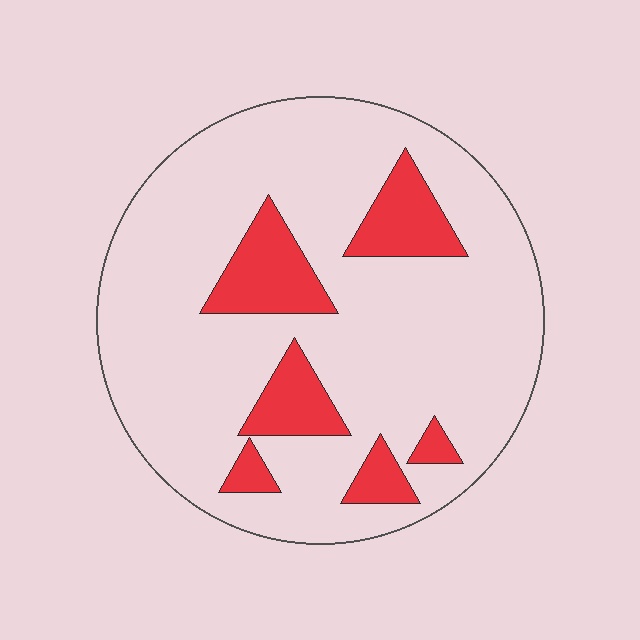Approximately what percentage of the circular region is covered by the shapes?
Approximately 15%.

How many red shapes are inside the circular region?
6.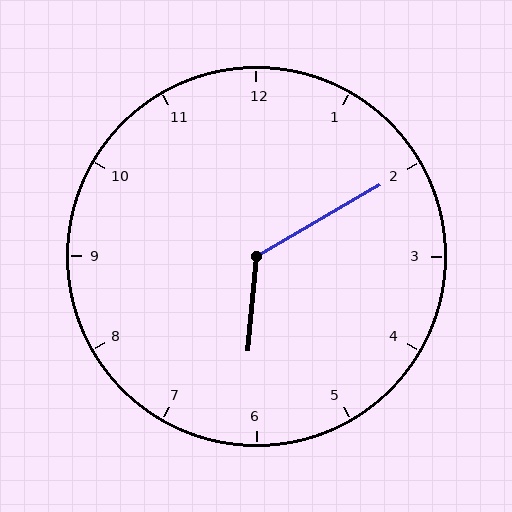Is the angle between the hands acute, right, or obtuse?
It is obtuse.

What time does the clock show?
6:10.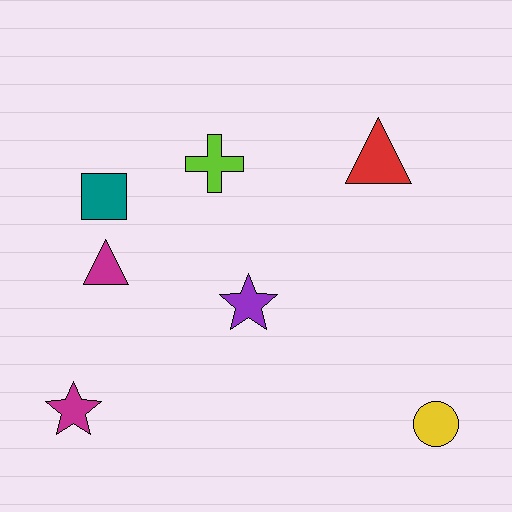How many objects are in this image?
There are 7 objects.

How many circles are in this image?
There is 1 circle.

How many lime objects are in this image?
There is 1 lime object.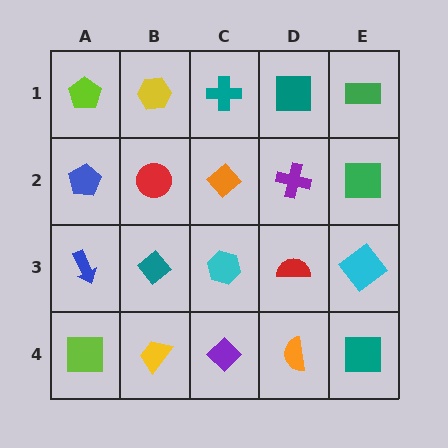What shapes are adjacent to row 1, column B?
A red circle (row 2, column B), a lime pentagon (row 1, column A), a teal cross (row 1, column C).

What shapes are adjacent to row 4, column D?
A red semicircle (row 3, column D), a purple diamond (row 4, column C), a teal square (row 4, column E).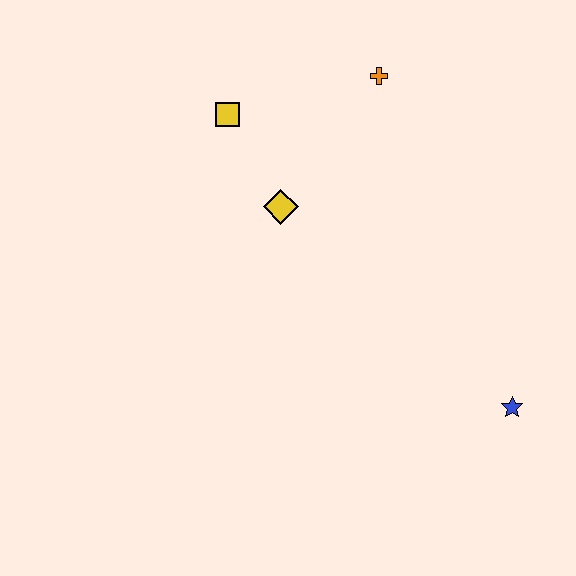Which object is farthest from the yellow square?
The blue star is farthest from the yellow square.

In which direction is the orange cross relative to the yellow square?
The orange cross is to the right of the yellow square.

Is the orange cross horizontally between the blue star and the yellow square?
Yes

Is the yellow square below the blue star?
No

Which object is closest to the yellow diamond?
The yellow square is closest to the yellow diamond.